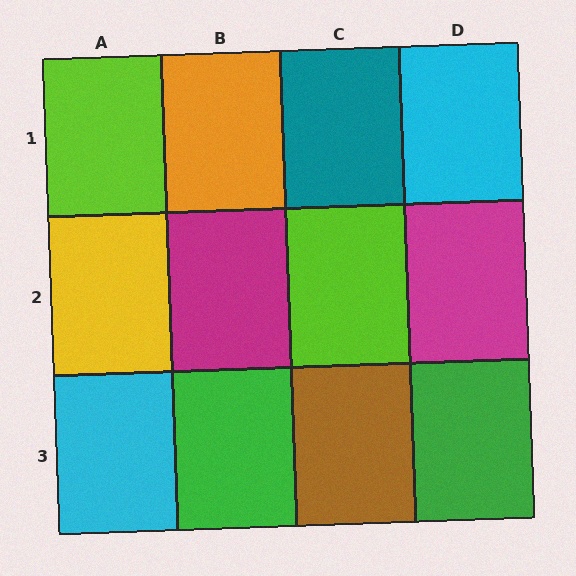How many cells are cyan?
2 cells are cyan.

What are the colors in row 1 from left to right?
Lime, orange, teal, cyan.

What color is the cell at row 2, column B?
Magenta.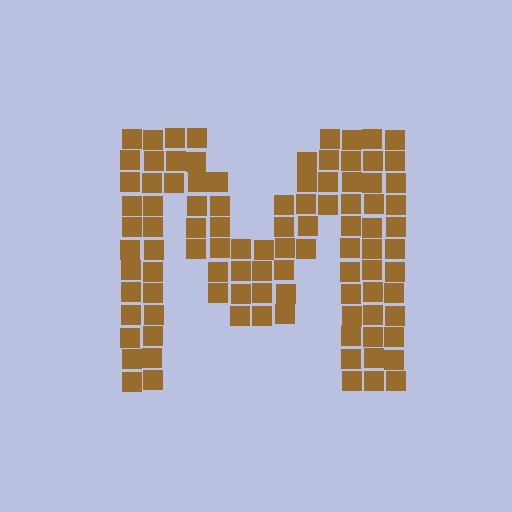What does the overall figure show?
The overall figure shows the letter M.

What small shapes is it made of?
It is made of small squares.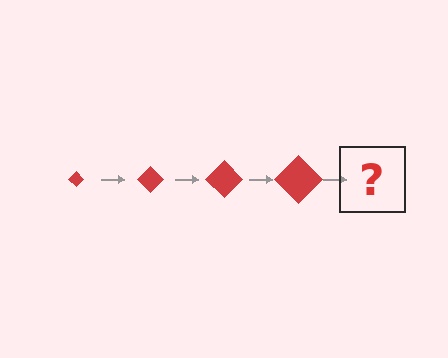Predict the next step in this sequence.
The next step is a red diamond, larger than the previous one.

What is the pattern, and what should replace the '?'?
The pattern is that the diamond gets progressively larger each step. The '?' should be a red diamond, larger than the previous one.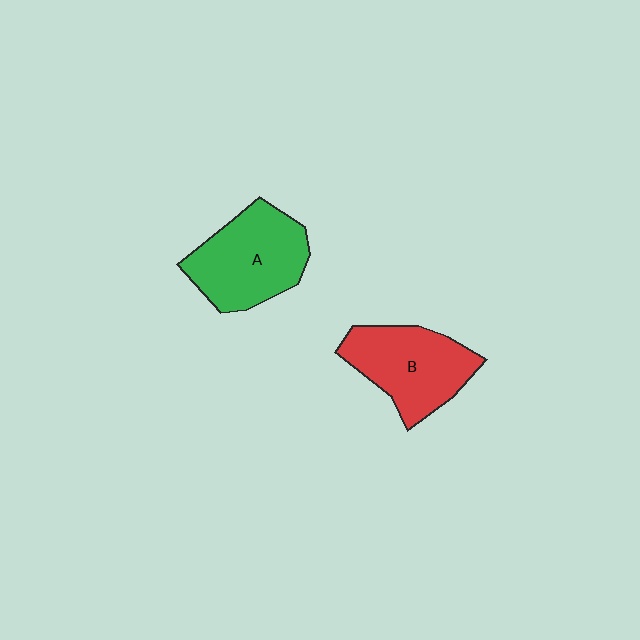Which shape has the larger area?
Shape A (green).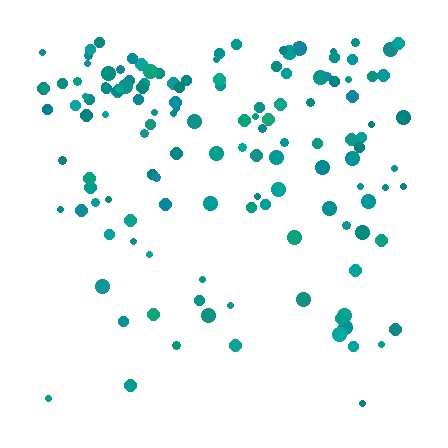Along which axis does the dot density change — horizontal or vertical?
Vertical.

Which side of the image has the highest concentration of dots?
The top.